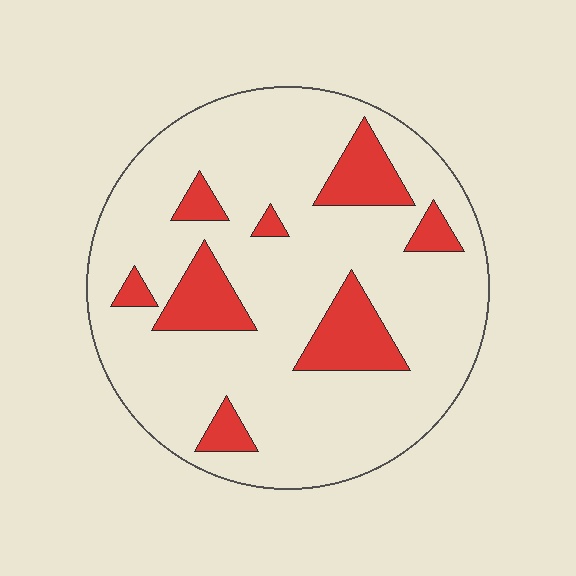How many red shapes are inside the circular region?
8.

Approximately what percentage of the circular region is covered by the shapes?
Approximately 20%.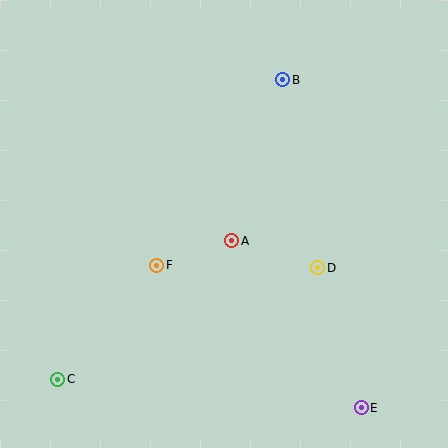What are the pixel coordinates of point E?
Point E is at (361, 408).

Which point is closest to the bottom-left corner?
Point C is closest to the bottom-left corner.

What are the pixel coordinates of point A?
Point A is at (232, 241).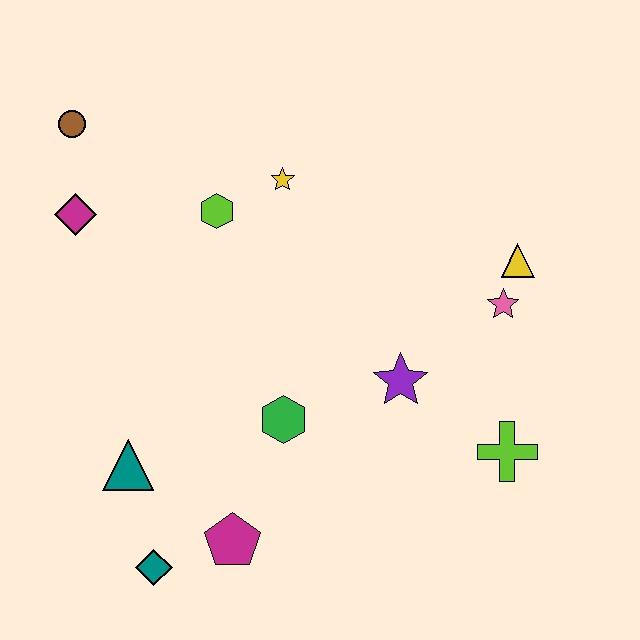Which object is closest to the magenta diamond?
The brown circle is closest to the magenta diamond.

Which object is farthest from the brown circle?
The lime cross is farthest from the brown circle.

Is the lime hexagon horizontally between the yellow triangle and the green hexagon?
No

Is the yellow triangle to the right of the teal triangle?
Yes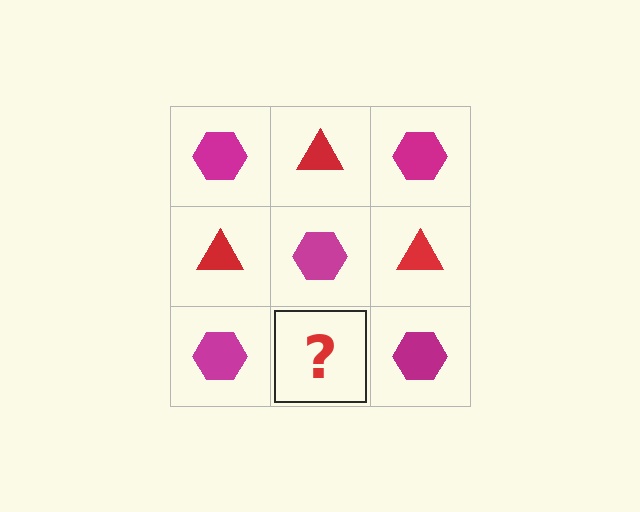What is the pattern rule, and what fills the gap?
The rule is that it alternates magenta hexagon and red triangle in a checkerboard pattern. The gap should be filled with a red triangle.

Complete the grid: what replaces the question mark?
The question mark should be replaced with a red triangle.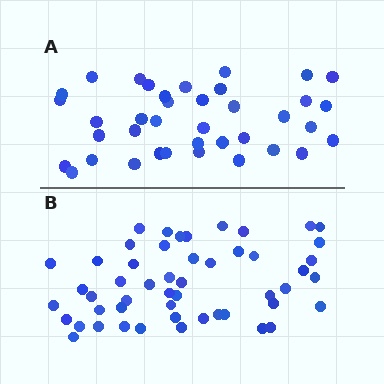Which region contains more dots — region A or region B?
Region B (the bottom region) has more dots.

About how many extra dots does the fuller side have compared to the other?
Region B has approximately 15 more dots than region A.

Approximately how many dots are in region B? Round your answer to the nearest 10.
About 50 dots. (The exact count is 51, which rounds to 50.)